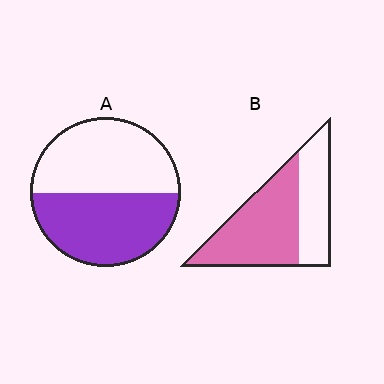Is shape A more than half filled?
Roughly half.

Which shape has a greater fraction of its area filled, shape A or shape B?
Shape B.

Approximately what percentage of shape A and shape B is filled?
A is approximately 50% and B is approximately 60%.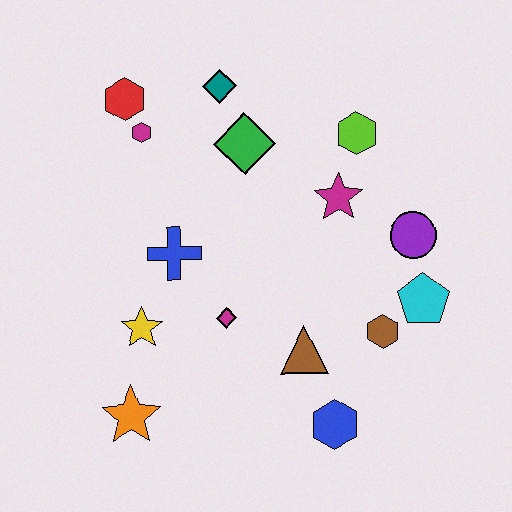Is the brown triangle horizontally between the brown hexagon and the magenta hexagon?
Yes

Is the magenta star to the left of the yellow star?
No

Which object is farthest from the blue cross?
The cyan pentagon is farthest from the blue cross.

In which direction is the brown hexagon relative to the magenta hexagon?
The brown hexagon is to the right of the magenta hexagon.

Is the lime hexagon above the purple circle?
Yes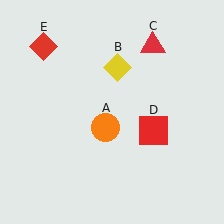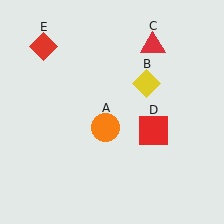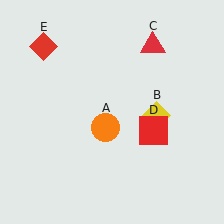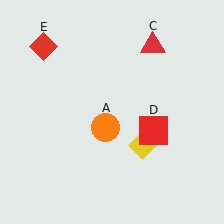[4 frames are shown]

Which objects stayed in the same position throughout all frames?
Orange circle (object A) and red triangle (object C) and red square (object D) and red diamond (object E) remained stationary.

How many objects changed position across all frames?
1 object changed position: yellow diamond (object B).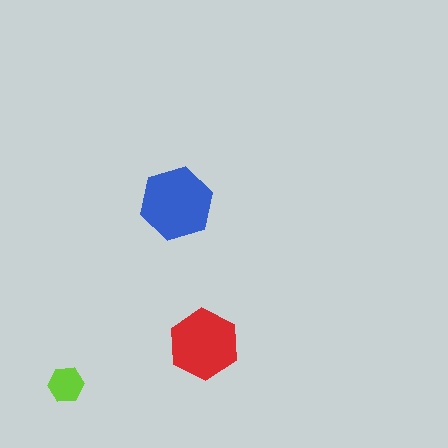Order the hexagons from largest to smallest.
the blue one, the red one, the lime one.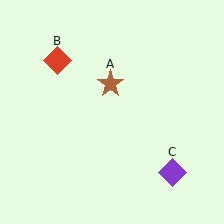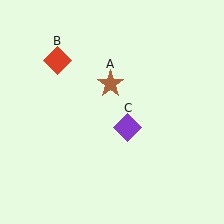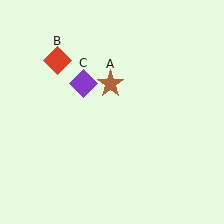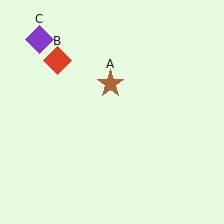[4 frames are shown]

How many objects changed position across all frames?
1 object changed position: purple diamond (object C).